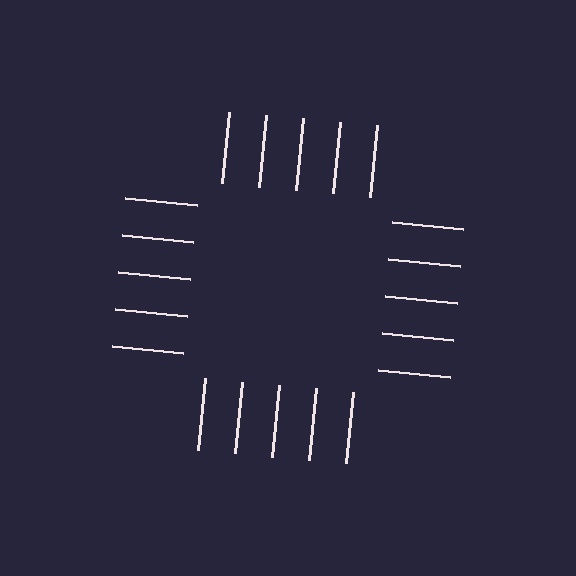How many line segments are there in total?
20 — 5 along each of the 4 edges.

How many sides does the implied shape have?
4 sides — the line-ends trace a square.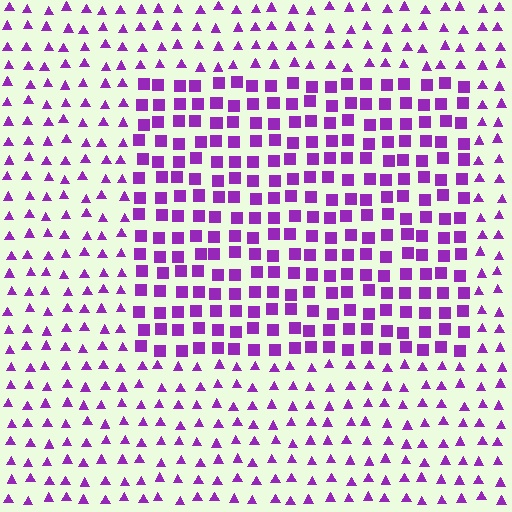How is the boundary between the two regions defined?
The boundary is defined by a change in element shape: squares inside vs. triangles outside. All elements share the same color and spacing.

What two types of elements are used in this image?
The image uses squares inside the rectangle region and triangles outside it.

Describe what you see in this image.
The image is filled with small purple elements arranged in a uniform grid. A rectangle-shaped region contains squares, while the surrounding area contains triangles. The boundary is defined purely by the change in element shape.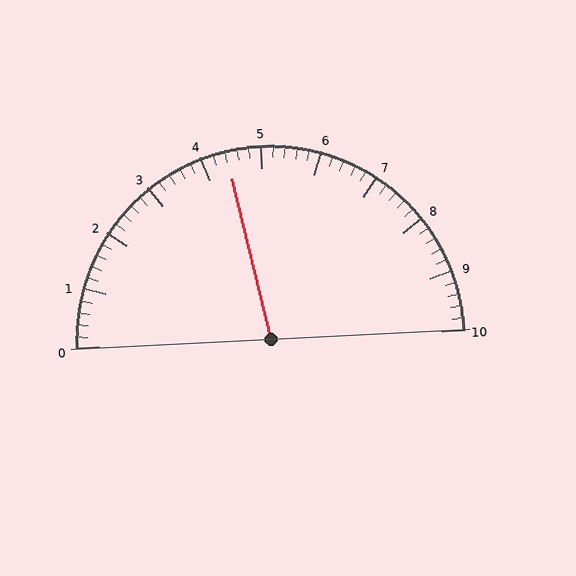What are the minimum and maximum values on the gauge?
The gauge ranges from 0 to 10.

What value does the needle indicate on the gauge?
The needle indicates approximately 4.4.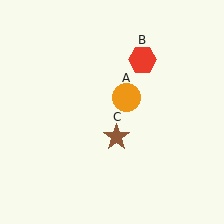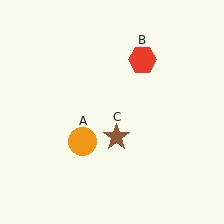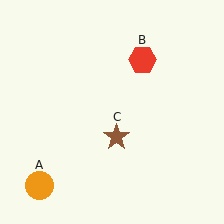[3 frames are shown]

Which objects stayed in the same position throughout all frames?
Red hexagon (object B) and brown star (object C) remained stationary.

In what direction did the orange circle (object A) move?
The orange circle (object A) moved down and to the left.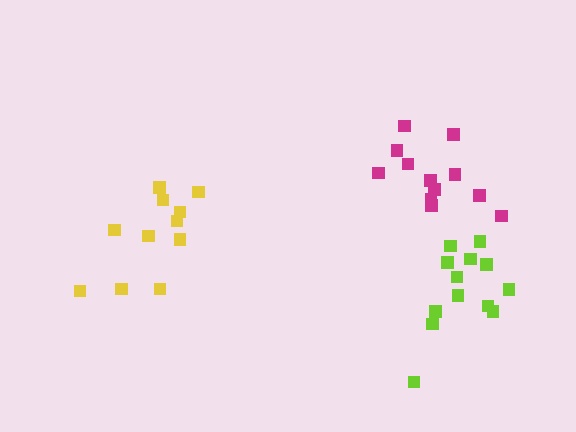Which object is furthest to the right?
The lime cluster is rightmost.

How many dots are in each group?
Group 1: 13 dots, Group 2: 11 dots, Group 3: 12 dots (36 total).